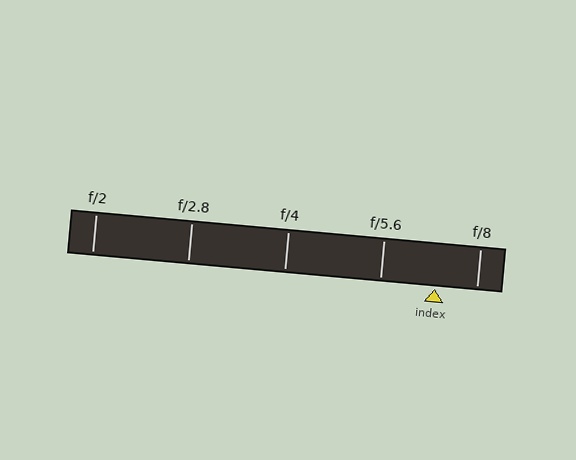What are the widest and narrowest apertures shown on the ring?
The widest aperture shown is f/2 and the narrowest is f/8.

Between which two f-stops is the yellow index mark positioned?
The index mark is between f/5.6 and f/8.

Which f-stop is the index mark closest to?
The index mark is closest to f/8.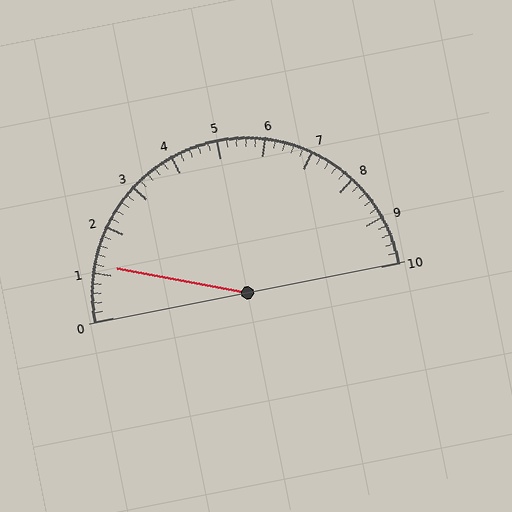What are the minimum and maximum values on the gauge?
The gauge ranges from 0 to 10.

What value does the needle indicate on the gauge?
The needle indicates approximately 1.2.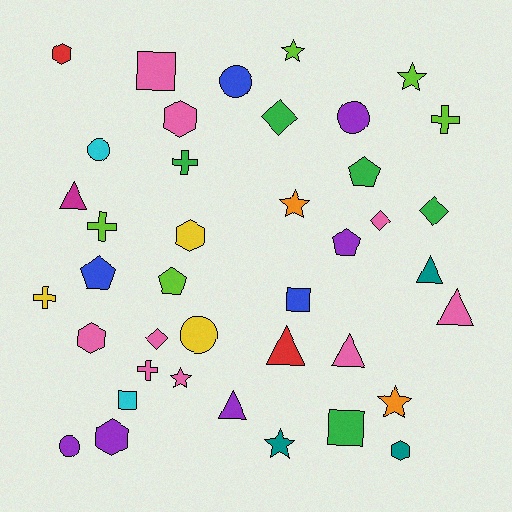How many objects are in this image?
There are 40 objects.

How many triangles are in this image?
There are 6 triangles.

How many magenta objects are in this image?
There is 1 magenta object.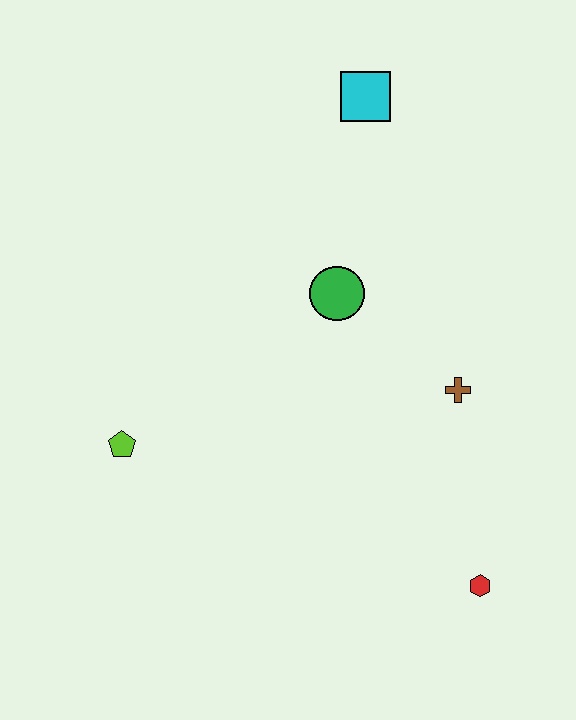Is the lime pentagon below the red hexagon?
No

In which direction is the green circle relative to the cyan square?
The green circle is below the cyan square.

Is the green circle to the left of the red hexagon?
Yes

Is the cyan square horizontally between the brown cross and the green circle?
Yes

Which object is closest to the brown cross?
The green circle is closest to the brown cross.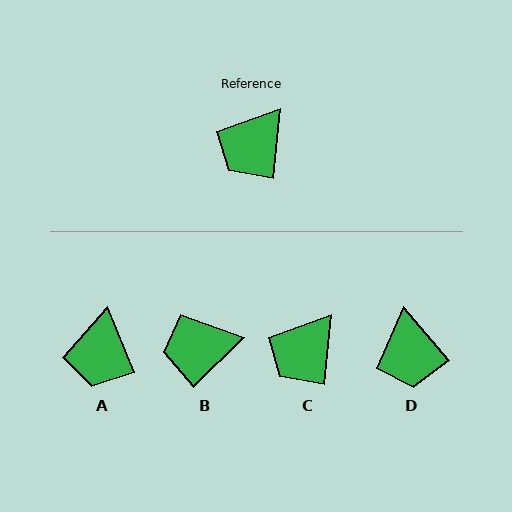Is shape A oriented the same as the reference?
No, it is off by about 28 degrees.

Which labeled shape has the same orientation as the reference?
C.